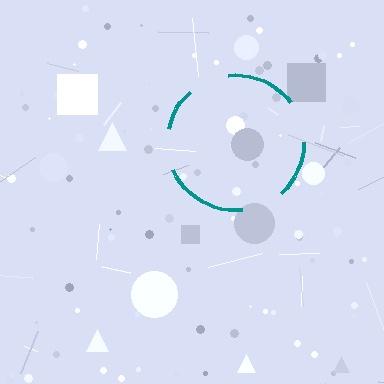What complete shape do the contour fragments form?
The contour fragments form a circle.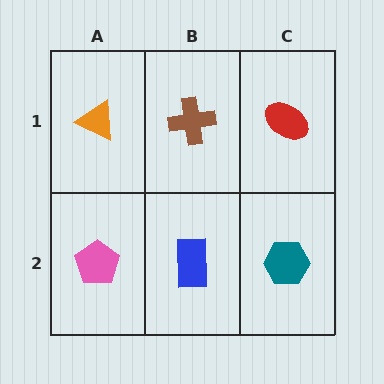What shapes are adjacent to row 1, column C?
A teal hexagon (row 2, column C), a brown cross (row 1, column B).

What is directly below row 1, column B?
A blue rectangle.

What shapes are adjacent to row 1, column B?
A blue rectangle (row 2, column B), an orange triangle (row 1, column A), a red ellipse (row 1, column C).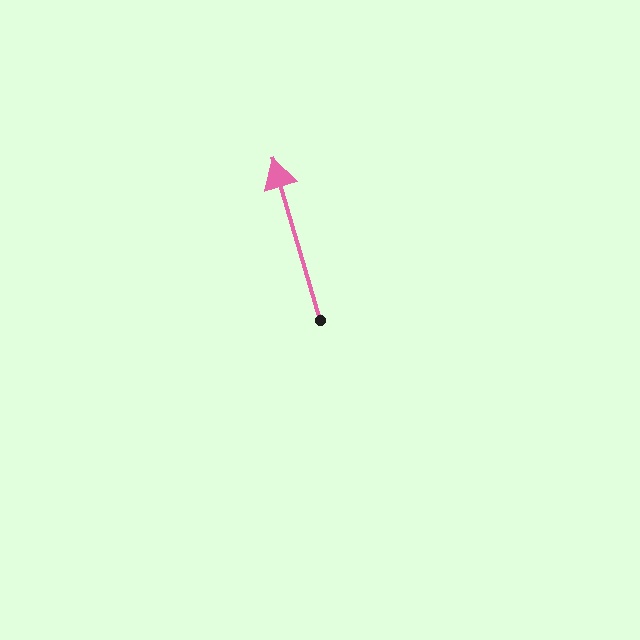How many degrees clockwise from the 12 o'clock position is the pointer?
Approximately 344 degrees.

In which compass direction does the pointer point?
North.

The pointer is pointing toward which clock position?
Roughly 11 o'clock.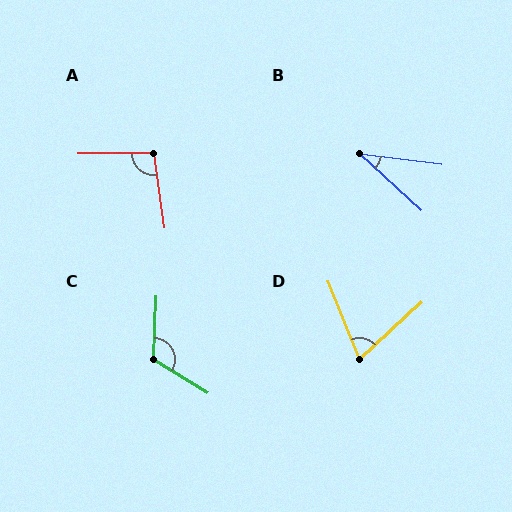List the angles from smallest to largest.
B (35°), D (69°), A (98°), C (120°).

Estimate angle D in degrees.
Approximately 69 degrees.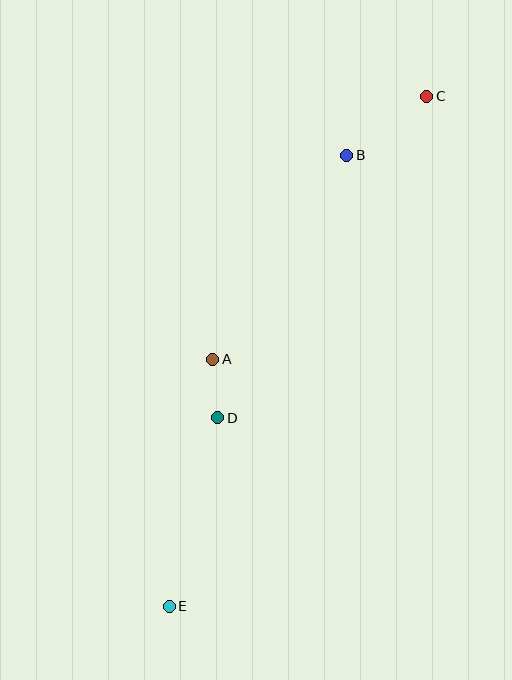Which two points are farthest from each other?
Points C and E are farthest from each other.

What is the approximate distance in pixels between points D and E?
The distance between D and E is approximately 195 pixels.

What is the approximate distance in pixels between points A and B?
The distance between A and B is approximately 244 pixels.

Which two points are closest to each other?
Points A and D are closest to each other.